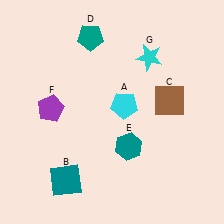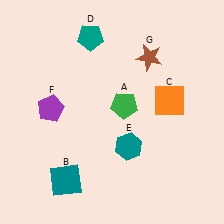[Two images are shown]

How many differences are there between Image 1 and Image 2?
There are 3 differences between the two images.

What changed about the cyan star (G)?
In Image 1, G is cyan. In Image 2, it changed to brown.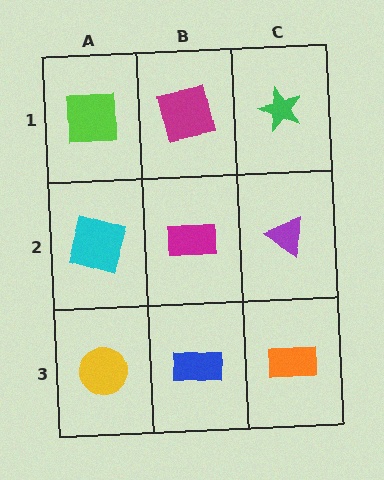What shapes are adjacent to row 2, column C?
A green star (row 1, column C), an orange rectangle (row 3, column C), a magenta rectangle (row 2, column B).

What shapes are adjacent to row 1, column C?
A purple triangle (row 2, column C), a magenta square (row 1, column B).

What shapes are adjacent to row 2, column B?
A magenta square (row 1, column B), a blue rectangle (row 3, column B), a cyan square (row 2, column A), a purple triangle (row 2, column C).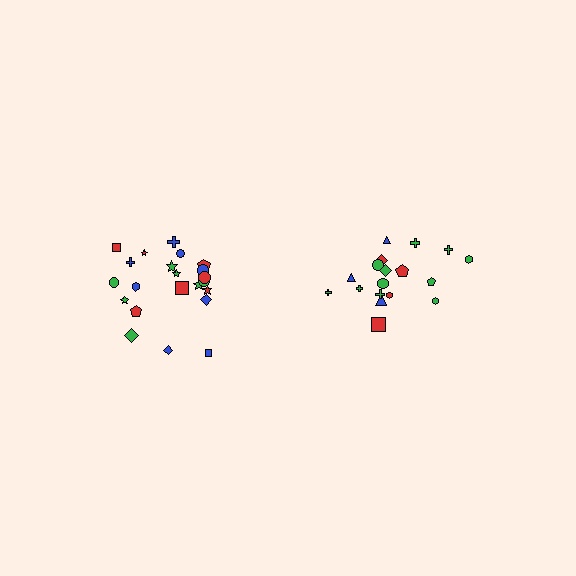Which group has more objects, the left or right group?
The left group.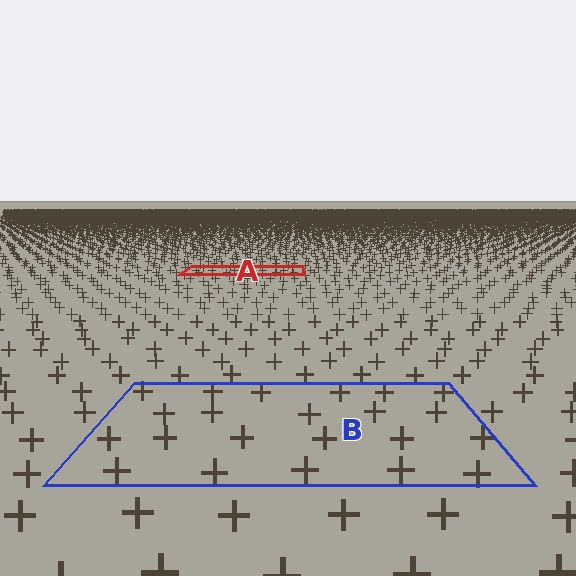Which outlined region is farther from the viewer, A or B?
Region A is farther from the viewer — the texture elements inside it appear smaller and more densely packed.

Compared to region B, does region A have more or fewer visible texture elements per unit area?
Region A has more texture elements per unit area — they are packed more densely because it is farther away.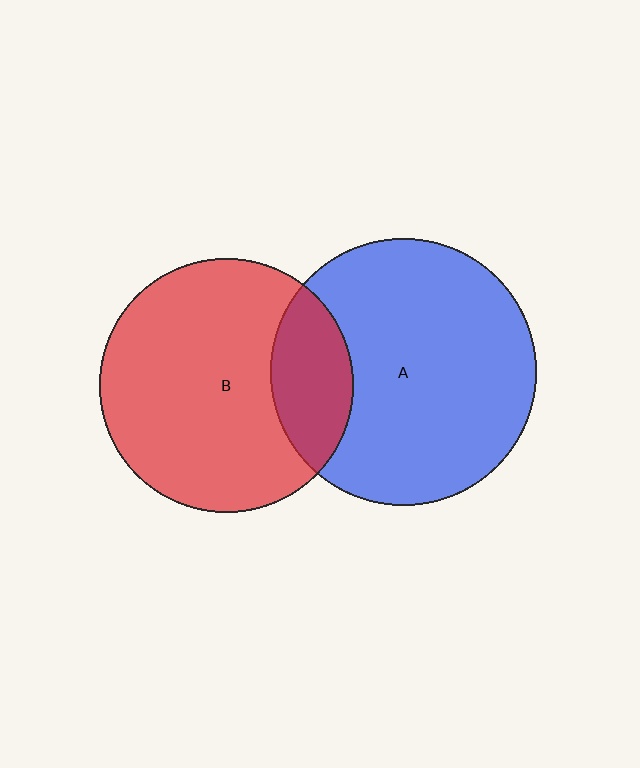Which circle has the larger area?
Circle A (blue).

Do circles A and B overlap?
Yes.